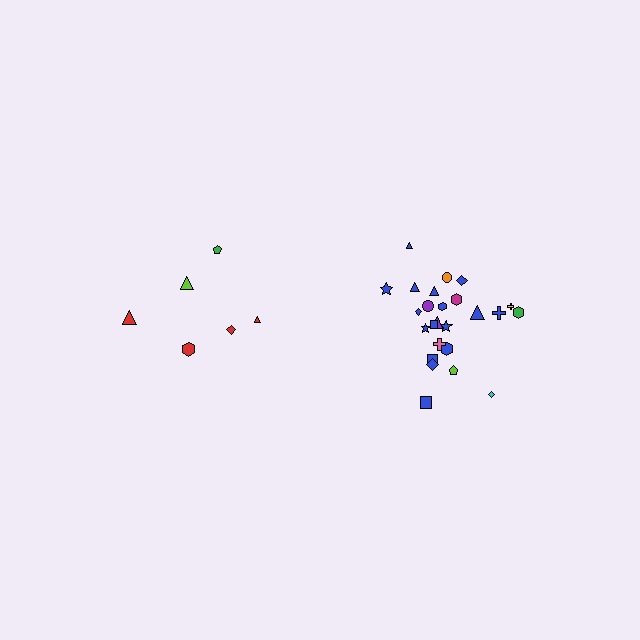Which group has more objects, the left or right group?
The right group.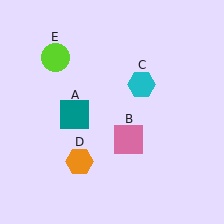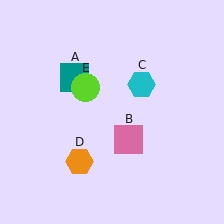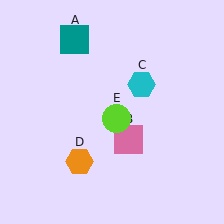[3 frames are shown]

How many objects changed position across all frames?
2 objects changed position: teal square (object A), lime circle (object E).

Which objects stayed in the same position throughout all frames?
Pink square (object B) and cyan hexagon (object C) and orange hexagon (object D) remained stationary.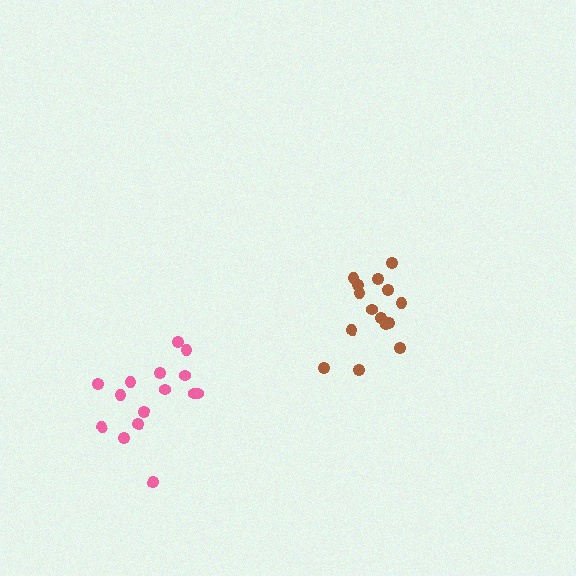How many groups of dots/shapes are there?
There are 2 groups.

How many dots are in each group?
Group 1: 15 dots, Group 2: 15 dots (30 total).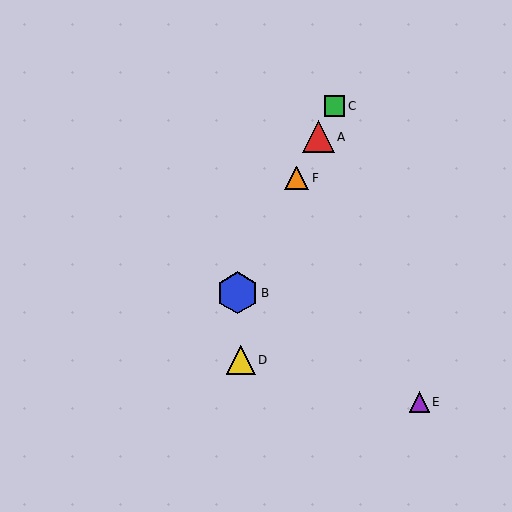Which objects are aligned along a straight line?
Objects A, B, C, F are aligned along a straight line.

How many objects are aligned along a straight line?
4 objects (A, B, C, F) are aligned along a straight line.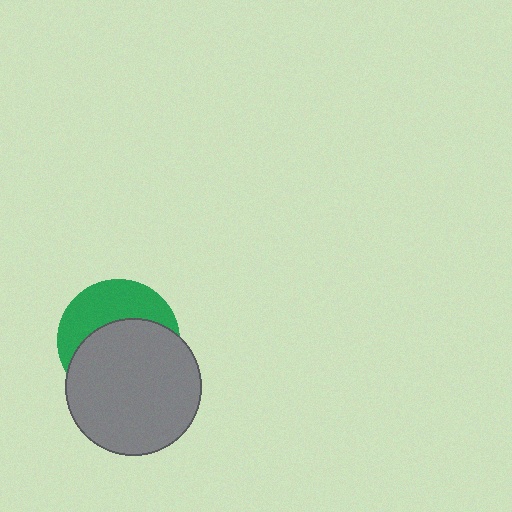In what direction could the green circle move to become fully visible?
The green circle could move up. That would shift it out from behind the gray circle entirely.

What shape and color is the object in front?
The object in front is a gray circle.